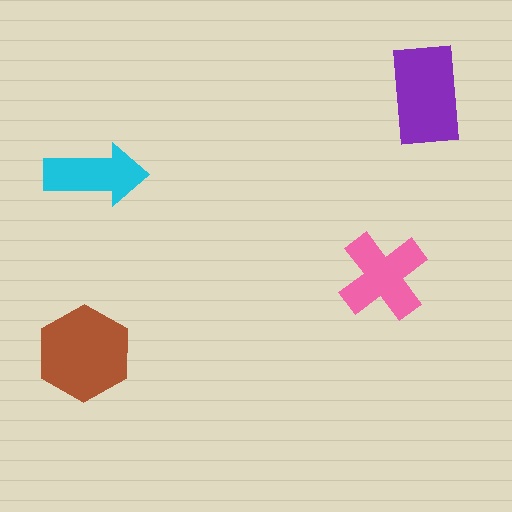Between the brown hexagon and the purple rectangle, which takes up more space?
The brown hexagon.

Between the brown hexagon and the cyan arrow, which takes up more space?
The brown hexagon.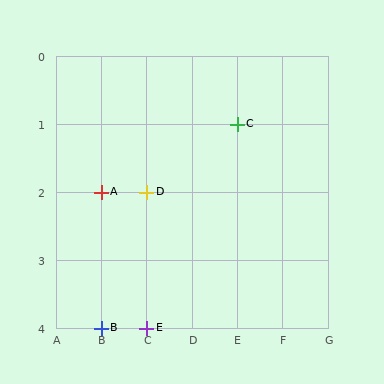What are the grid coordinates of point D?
Point D is at grid coordinates (C, 2).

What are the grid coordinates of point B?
Point B is at grid coordinates (B, 4).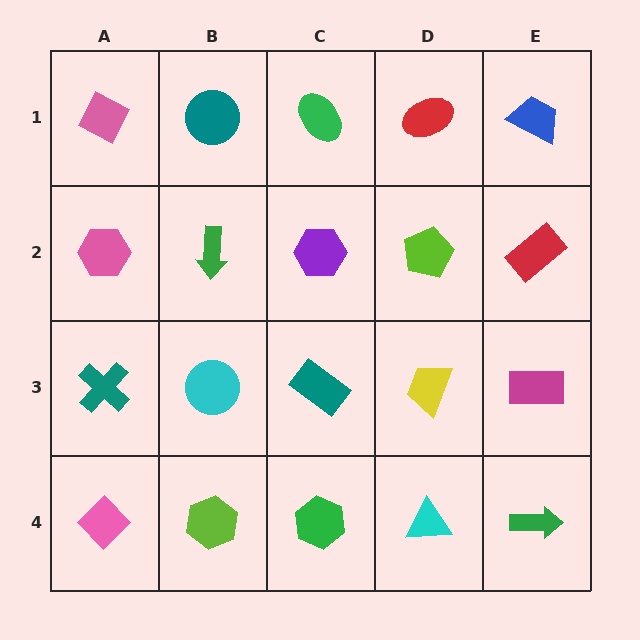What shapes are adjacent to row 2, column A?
A pink diamond (row 1, column A), a teal cross (row 3, column A), a green arrow (row 2, column B).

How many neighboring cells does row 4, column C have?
3.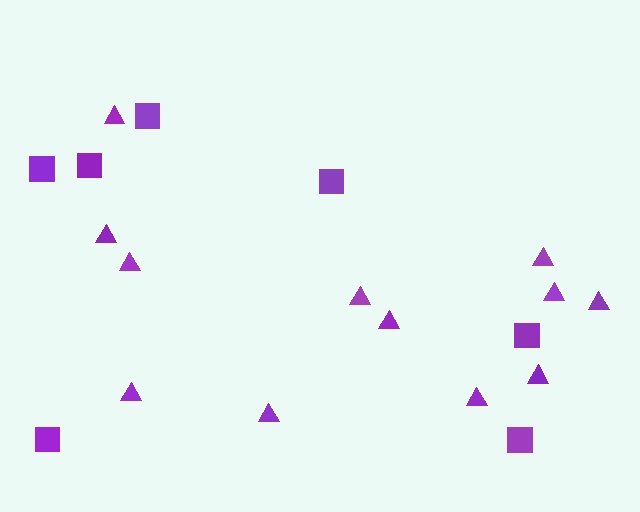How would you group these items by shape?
There are 2 groups: one group of triangles (12) and one group of squares (7).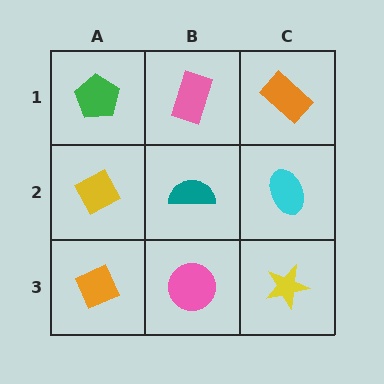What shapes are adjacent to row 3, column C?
A cyan ellipse (row 2, column C), a pink circle (row 3, column B).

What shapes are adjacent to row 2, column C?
An orange rectangle (row 1, column C), a yellow star (row 3, column C), a teal semicircle (row 2, column B).